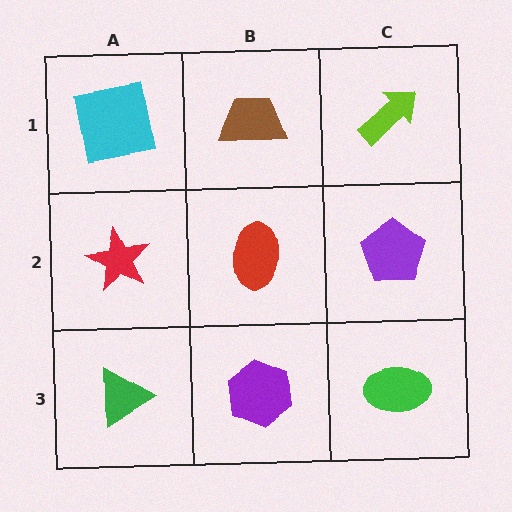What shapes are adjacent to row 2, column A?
A cyan square (row 1, column A), a green triangle (row 3, column A), a red ellipse (row 2, column B).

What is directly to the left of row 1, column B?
A cyan square.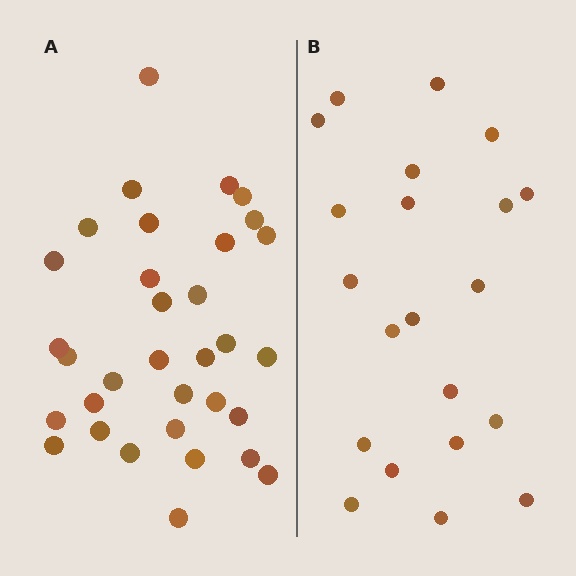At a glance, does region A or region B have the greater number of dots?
Region A (the left region) has more dots.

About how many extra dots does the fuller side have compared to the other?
Region A has roughly 12 or so more dots than region B.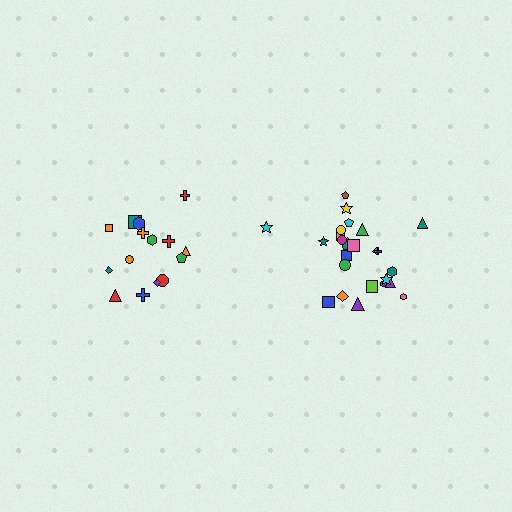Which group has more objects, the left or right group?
The right group.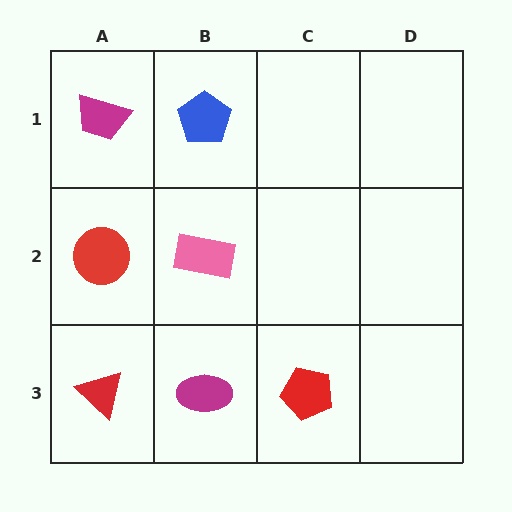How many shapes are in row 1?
2 shapes.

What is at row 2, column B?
A pink rectangle.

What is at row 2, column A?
A red circle.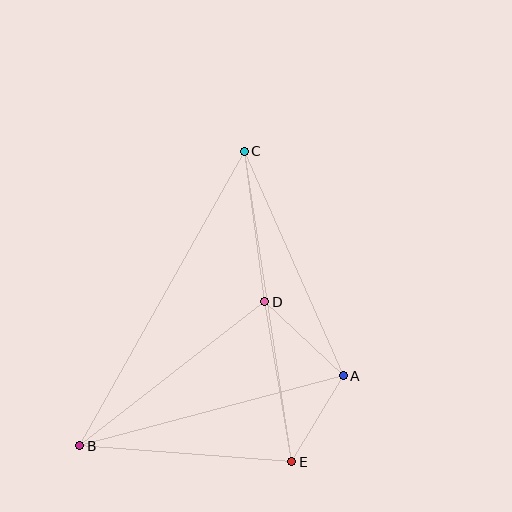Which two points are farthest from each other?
Points B and C are farthest from each other.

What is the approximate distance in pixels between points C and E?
The distance between C and E is approximately 314 pixels.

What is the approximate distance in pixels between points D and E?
The distance between D and E is approximately 162 pixels.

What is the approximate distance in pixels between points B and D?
The distance between B and D is approximately 235 pixels.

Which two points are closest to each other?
Points A and E are closest to each other.